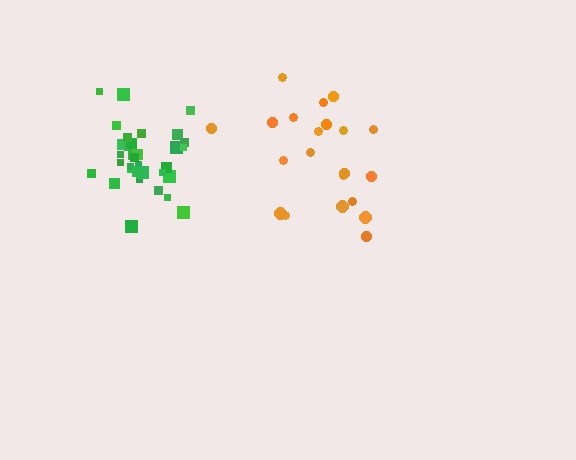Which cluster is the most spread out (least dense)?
Orange.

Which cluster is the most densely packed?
Green.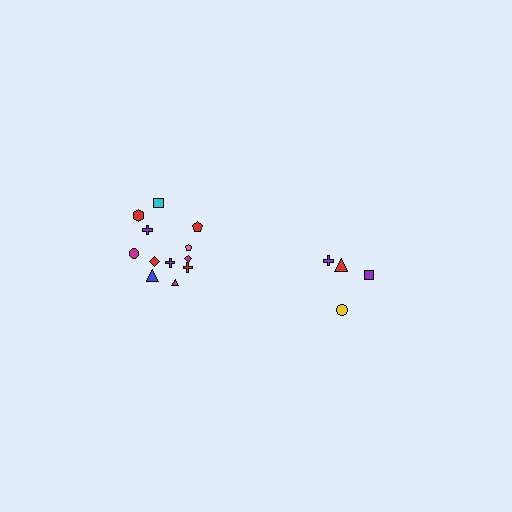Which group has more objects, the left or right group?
The left group.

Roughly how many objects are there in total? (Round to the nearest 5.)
Roughly 15 objects in total.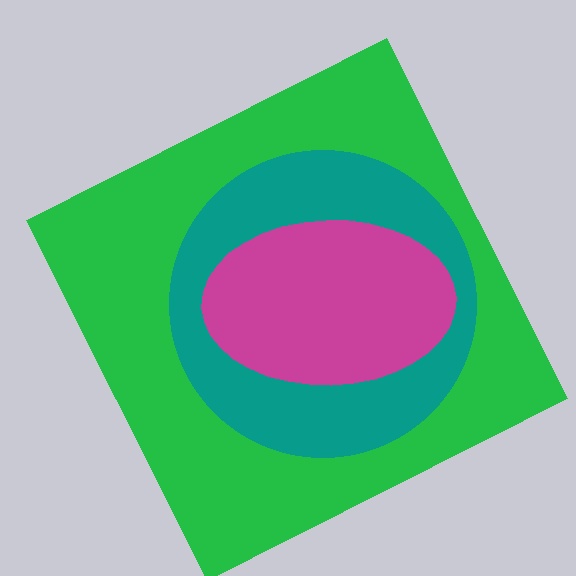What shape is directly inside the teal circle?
The magenta ellipse.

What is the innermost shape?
The magenta ellipse.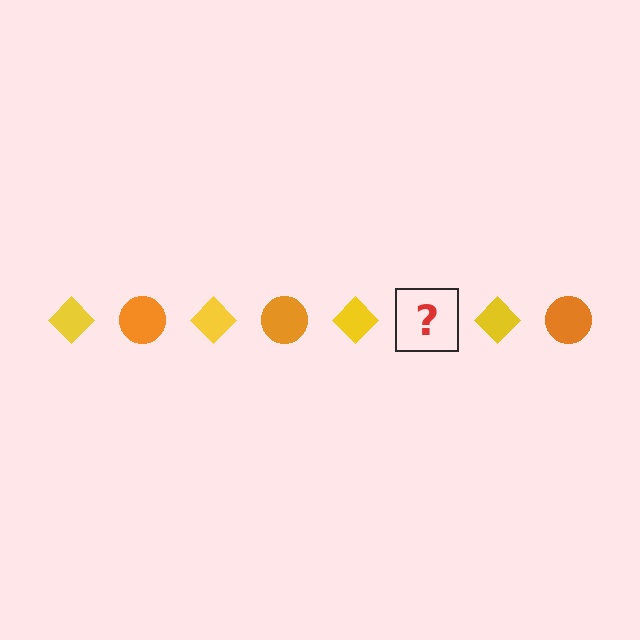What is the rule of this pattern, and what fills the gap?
The rule is that the pattern alternates between yellow diamond and orange circle. The gap should be filled with an orange circle.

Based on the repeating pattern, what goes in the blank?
The blank should be an orange circle.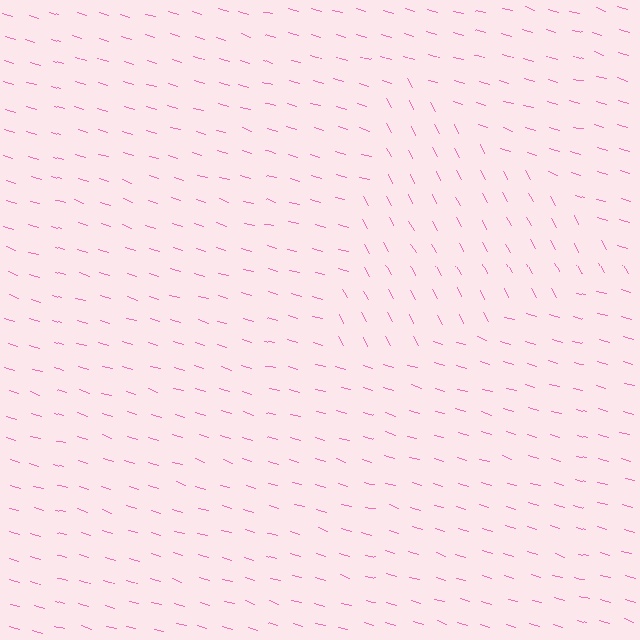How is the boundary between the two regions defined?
The boundary is defined purely by a change in line orientation (approximately 45 degrees difference). All lines are the same color and thickness.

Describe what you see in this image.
The image is filled with small pink line segments. A triangle region in the image has lines oriented differently from the surrounding lines, creating a visible texture boundary.